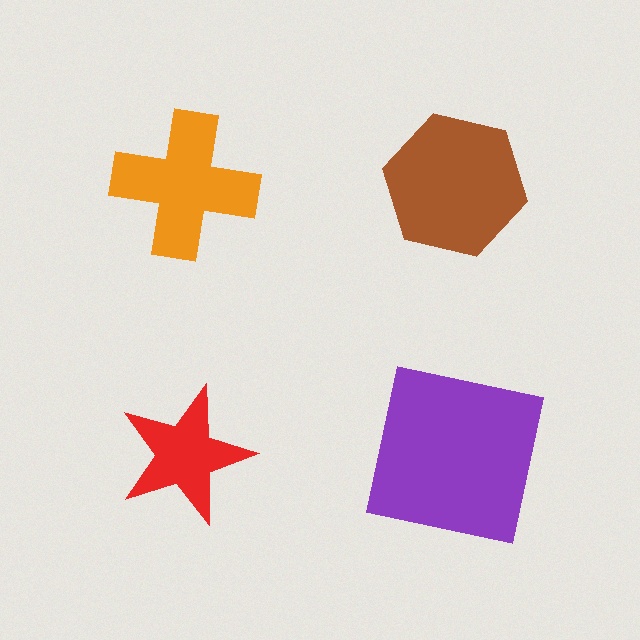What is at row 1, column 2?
A brown hexagon.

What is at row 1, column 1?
An orange cross.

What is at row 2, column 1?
A red star.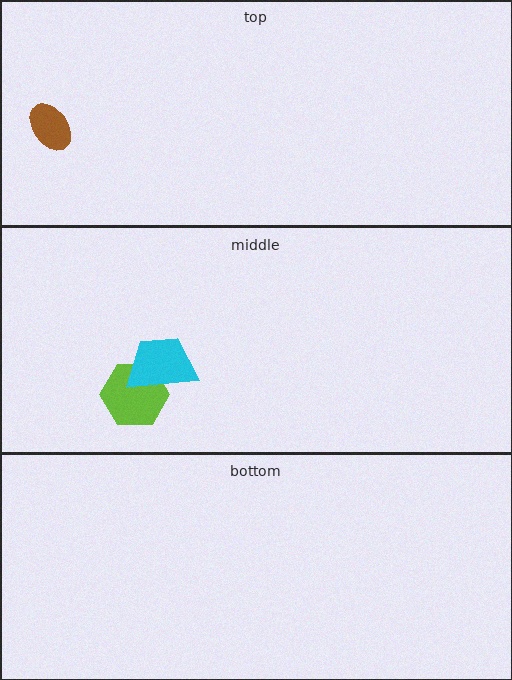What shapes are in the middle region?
The lime hexagon, the cyan trapezoid.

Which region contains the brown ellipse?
The top region.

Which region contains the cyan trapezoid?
The middle region.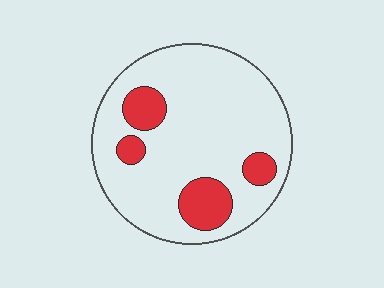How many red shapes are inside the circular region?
4.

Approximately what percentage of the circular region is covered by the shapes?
Approximately 15%.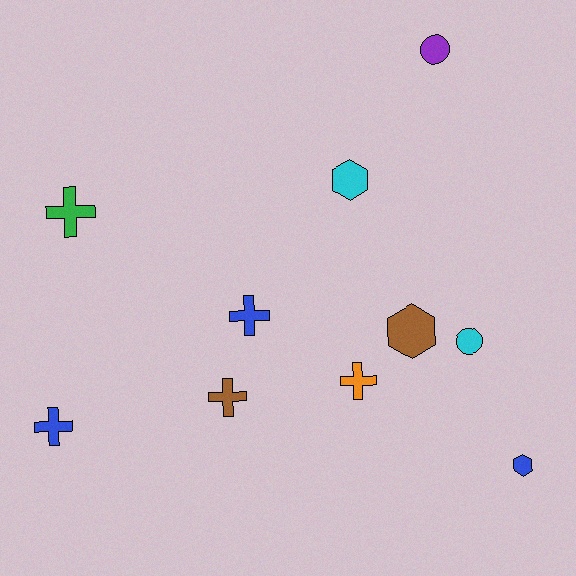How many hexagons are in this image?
There are 3 hexagons.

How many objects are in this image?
There are 10 objects.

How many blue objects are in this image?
There are 3 blue objects.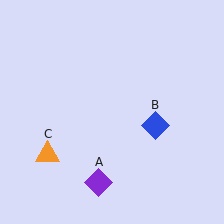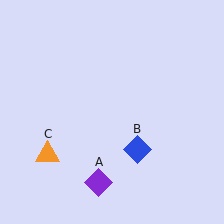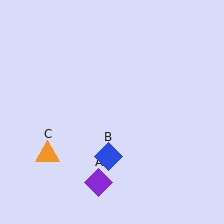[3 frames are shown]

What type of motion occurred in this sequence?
The blue diamond (object B) rotated clockwise around the center of the scene.